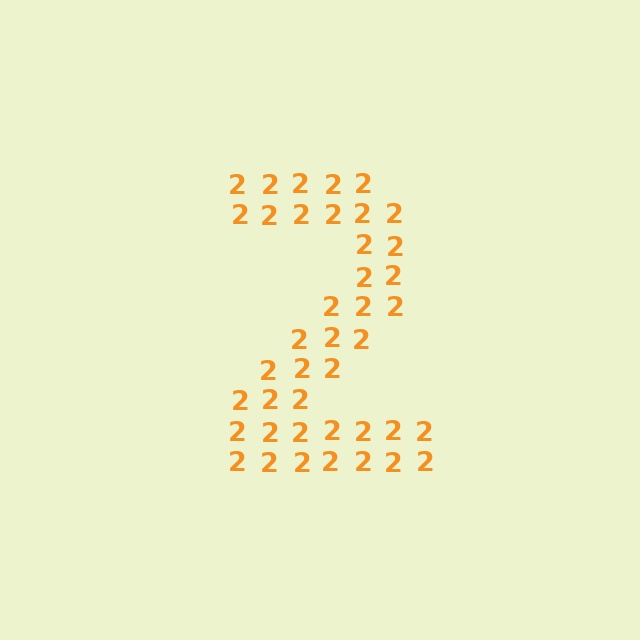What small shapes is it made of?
It is made of small digit 2's.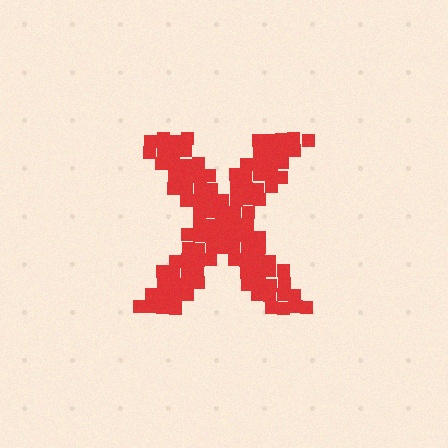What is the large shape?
The large shape is the letter X.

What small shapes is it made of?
It is made of small squares.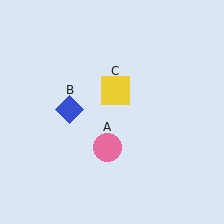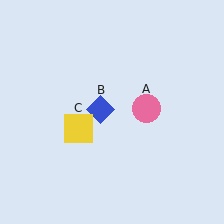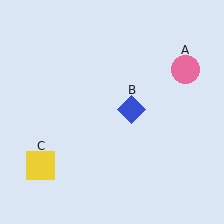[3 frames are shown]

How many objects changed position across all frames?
3 objects changed position: pink circle (object A), blue diamond (object B), yellow square (object C).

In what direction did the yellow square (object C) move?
The yellow square (object C) moved down and to the left.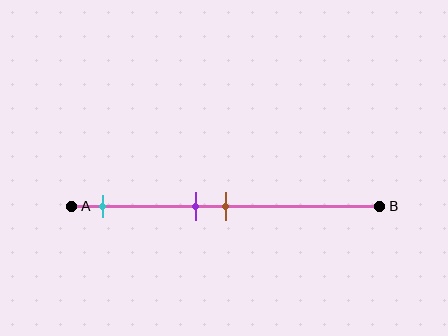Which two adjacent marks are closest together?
The purple and brown marks are the closest adjacent pair.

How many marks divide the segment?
There are 3 marks dividing the segment.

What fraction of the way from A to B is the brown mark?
The brown mark is approximately 50% (0.5) of the way from A to B.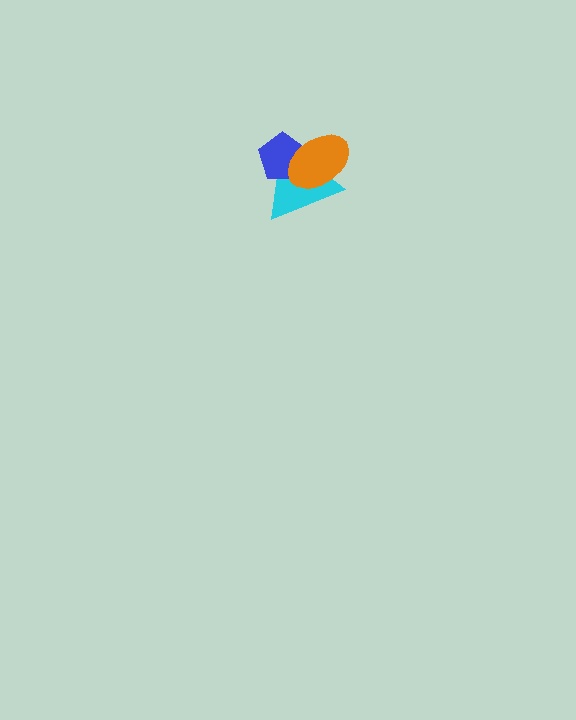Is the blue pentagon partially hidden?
Yes, it is partially covered by another shape.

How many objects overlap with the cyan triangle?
2 objects overlap with the cyan triangle.